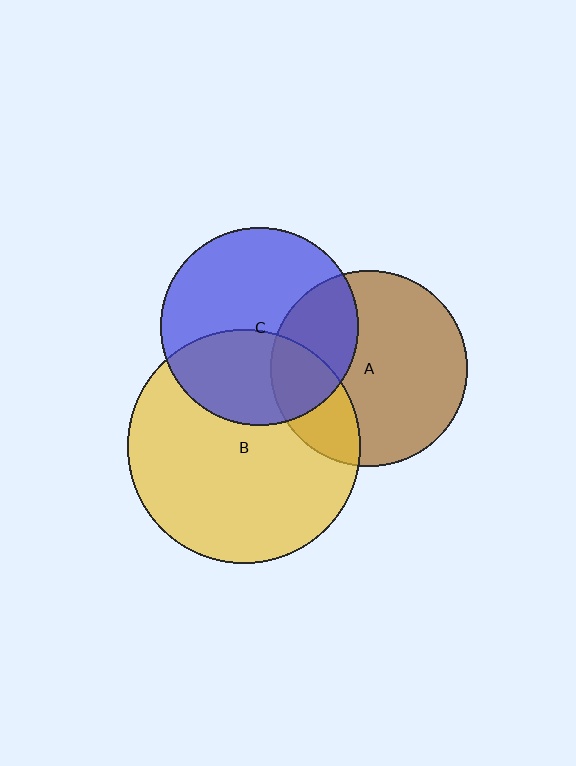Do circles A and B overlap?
Yes.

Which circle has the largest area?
Circle B (yellow).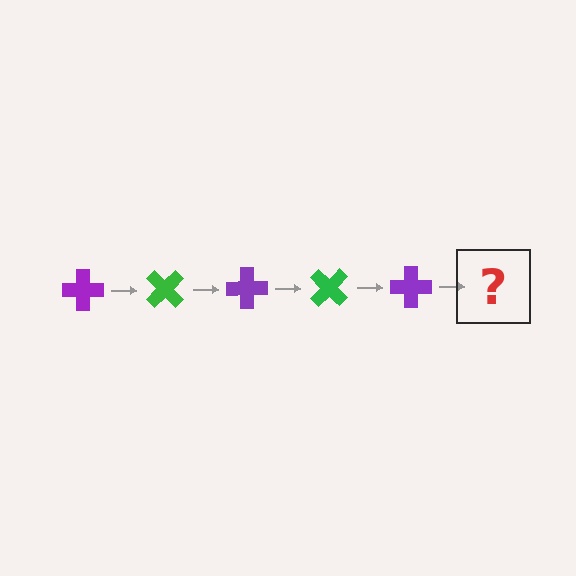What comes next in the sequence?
The next element should be a green cross, rotated 225 degrees from the start.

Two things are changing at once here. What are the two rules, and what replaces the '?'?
The two rules are that it rotates 45 degrees each step and the color cycles through purple and green. The '?' should be a green cross, rotated 225 degrees from the start.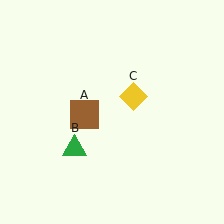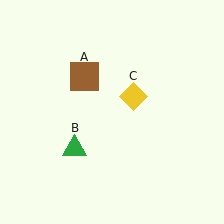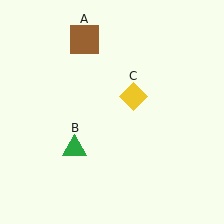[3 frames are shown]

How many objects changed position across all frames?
1 object changed position: brown square (object A).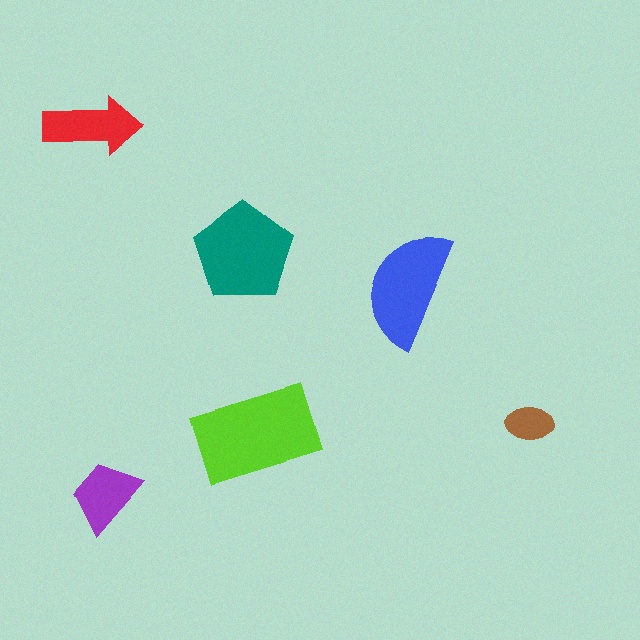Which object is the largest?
The lime rectangle.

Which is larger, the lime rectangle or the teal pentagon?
The lime rectangle.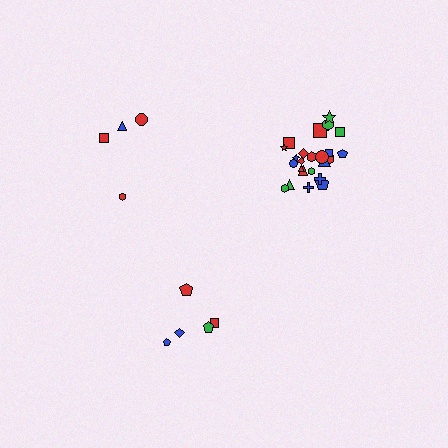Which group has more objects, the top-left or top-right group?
The top-right group.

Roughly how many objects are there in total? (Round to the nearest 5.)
Roughly 35 objects in total.